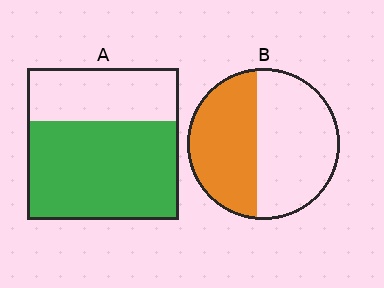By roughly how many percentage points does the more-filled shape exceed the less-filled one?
By roughly 20 percentage points (A over B).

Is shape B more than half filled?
No.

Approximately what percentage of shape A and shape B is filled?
A is approximately 65% and B is approximately 45%.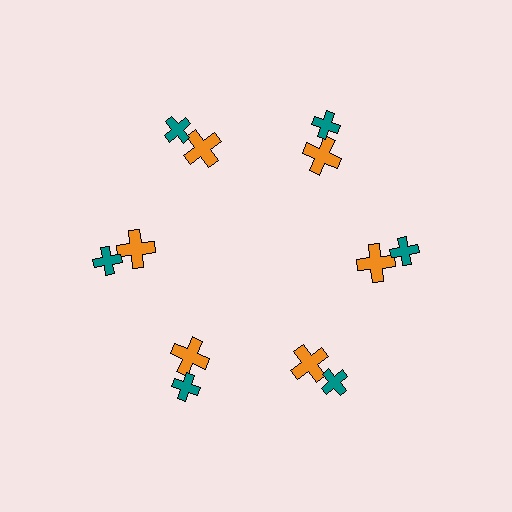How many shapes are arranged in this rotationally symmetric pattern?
There are 12 shapes, arranged in 6 groups of 2.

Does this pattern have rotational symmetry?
Yes, this pattern has 6-fold rotational symmetry. It looks the same after rotating 60 degrees around the center.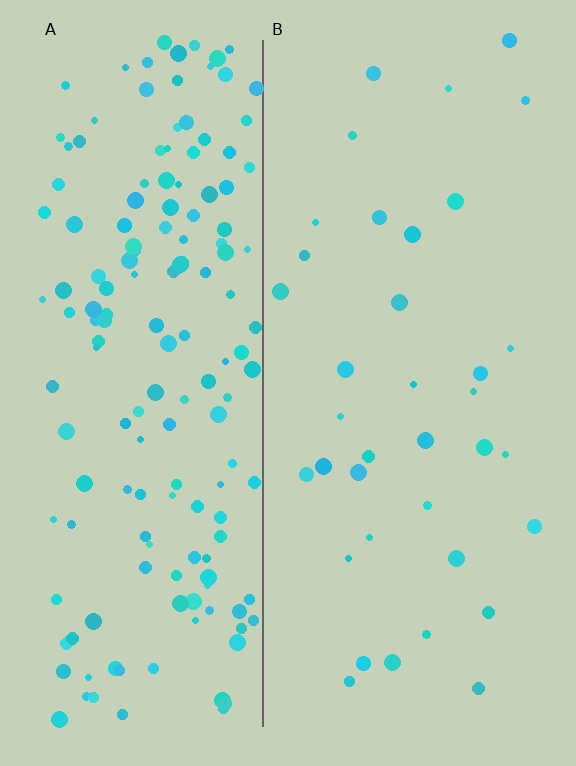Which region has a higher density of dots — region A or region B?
A (the left).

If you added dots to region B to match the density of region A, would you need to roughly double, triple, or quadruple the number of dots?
Approximately quadruple.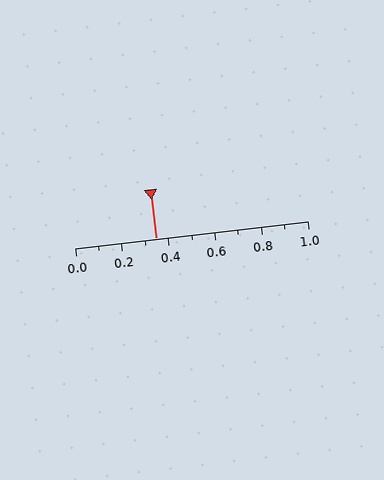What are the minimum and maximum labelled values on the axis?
The axis runs from 0.0 to 1.0.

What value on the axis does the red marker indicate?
The marker indicates approximately 0.35.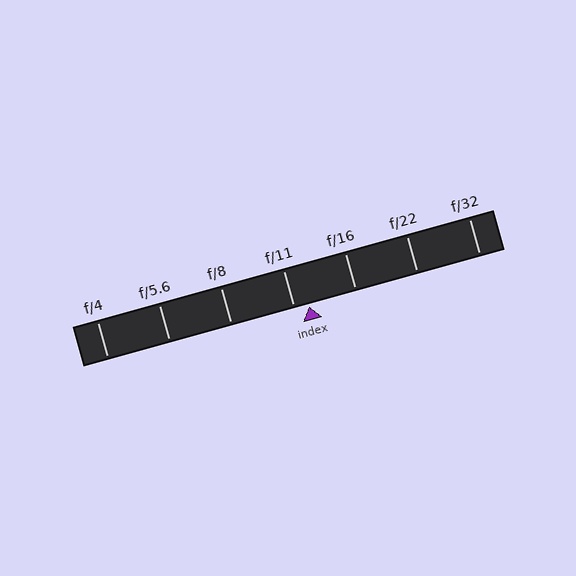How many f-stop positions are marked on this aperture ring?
There are 7 f-stop positions marked.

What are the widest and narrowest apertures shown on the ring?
The widest aperture shown is f/4 and the narrowest is f/32.